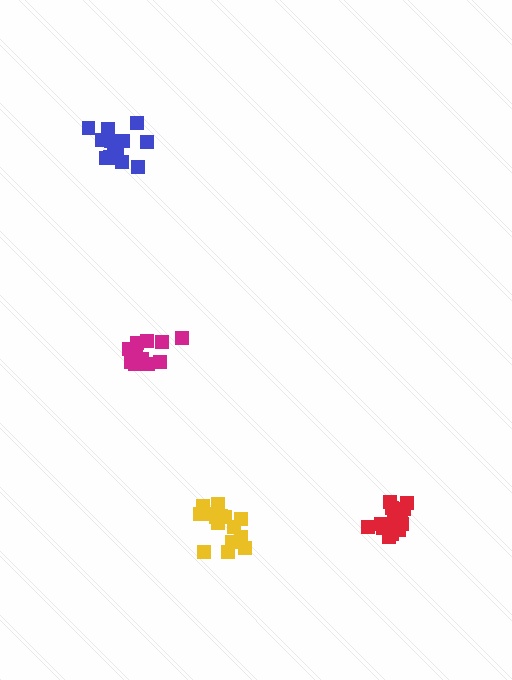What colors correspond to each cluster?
The clusters are colored: magenta, blue, red, yellow.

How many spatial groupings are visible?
There are 4 spatial groupings.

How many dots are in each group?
Group 1: 14 dots, Group 2: 15 dots, Group 3: 15 dots, Group 4: 15 dots (59 total).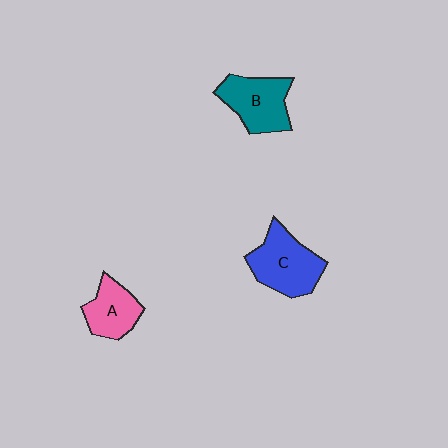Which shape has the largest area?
Shape C (blue).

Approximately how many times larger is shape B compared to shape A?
Approximately 1.3 times.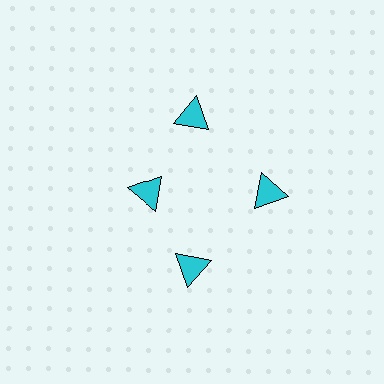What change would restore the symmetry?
The symmetry would be restored by moving it outward, back onto the ring so that all 4 triangles sit at equal angles and equal distance from the center.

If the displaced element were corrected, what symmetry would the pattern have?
It would have 4-fold rotational symmetry — the pattern would map onto itself every 90 degrees.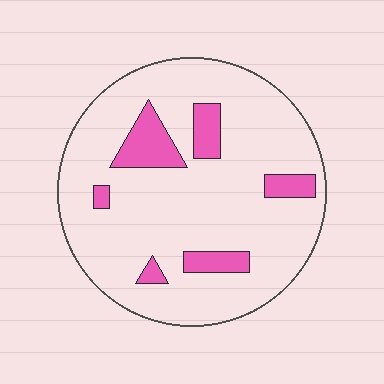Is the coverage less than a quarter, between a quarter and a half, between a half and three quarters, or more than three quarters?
Less than a quarter.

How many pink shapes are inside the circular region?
6.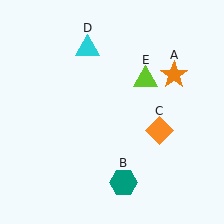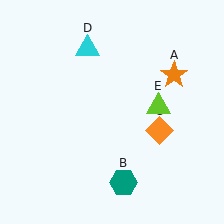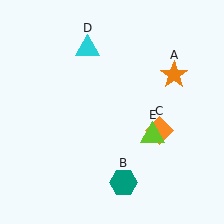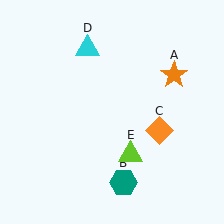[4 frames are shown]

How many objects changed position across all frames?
1 object changed position: lime triangle (object E).